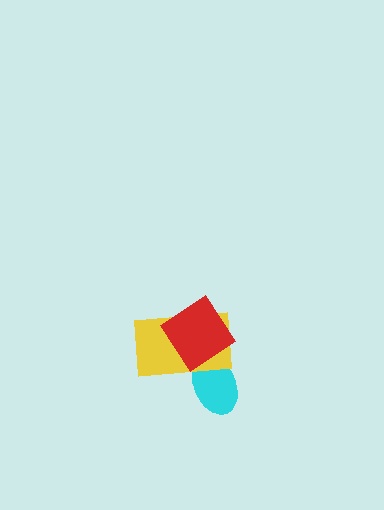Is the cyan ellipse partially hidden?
Yes, it is partially covered by another shape.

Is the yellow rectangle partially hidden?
Yes, it is partially covered by another shape.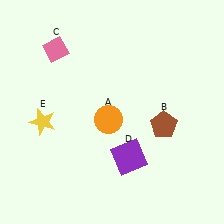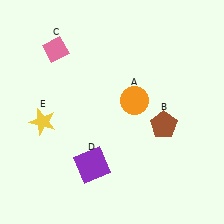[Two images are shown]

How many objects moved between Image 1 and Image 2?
2 objects moved between the two images.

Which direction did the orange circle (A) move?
The orange circle (A) moved right.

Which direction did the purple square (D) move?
The purple square (D) moved left.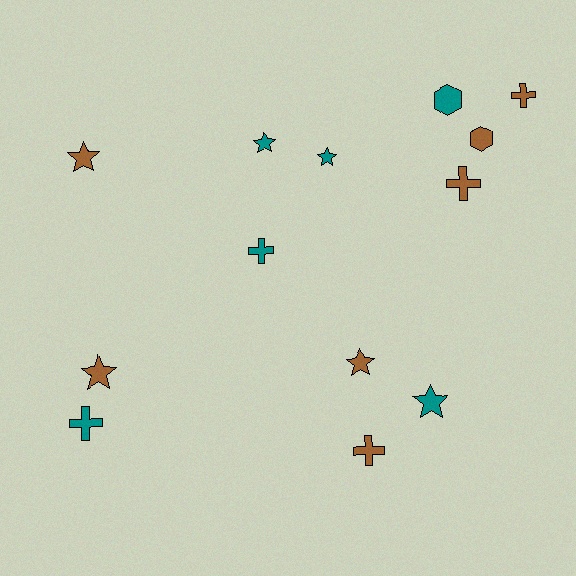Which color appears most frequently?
Brown, with 7 objects.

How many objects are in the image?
There are 13 objects.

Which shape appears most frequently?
Star, with 6 objects.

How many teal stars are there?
There are 3 teal stars.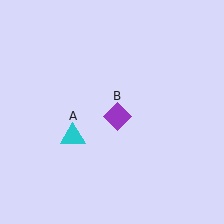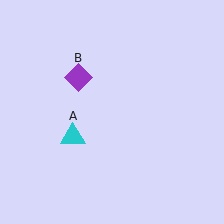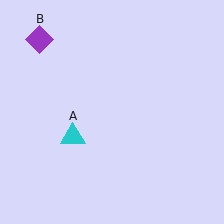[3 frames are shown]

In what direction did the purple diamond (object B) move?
The purple diamond (object B) moved up and to the left.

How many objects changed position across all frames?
1 object changed position: purple diamond (object B).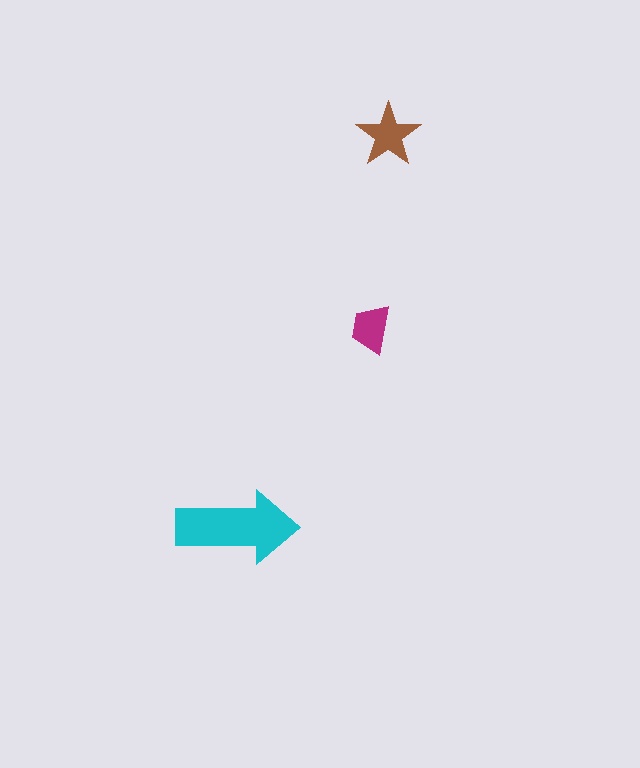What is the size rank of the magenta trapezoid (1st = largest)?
3rd.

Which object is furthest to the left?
The cyan arrow is leftmost.